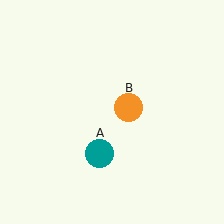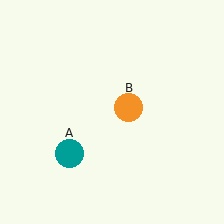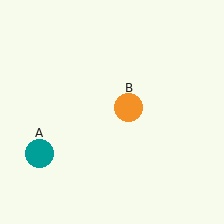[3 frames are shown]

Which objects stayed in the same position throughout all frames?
Orange circle (object B) remained stationary.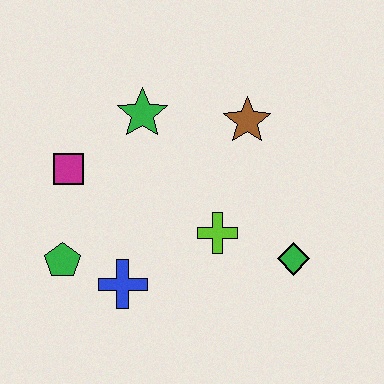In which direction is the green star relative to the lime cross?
The green star is above the lime cross.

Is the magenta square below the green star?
Yes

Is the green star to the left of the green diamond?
Yes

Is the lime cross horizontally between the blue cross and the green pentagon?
No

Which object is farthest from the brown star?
The green pentagon is farthest from the brown star.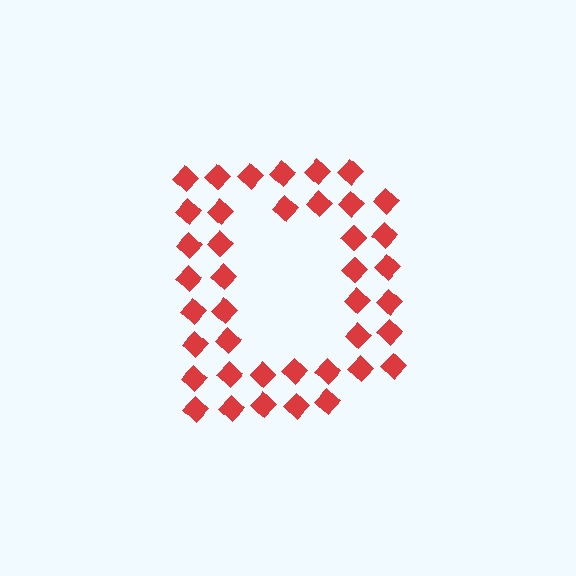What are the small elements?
The small elements are diamonds.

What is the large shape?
The large shape is the letter D.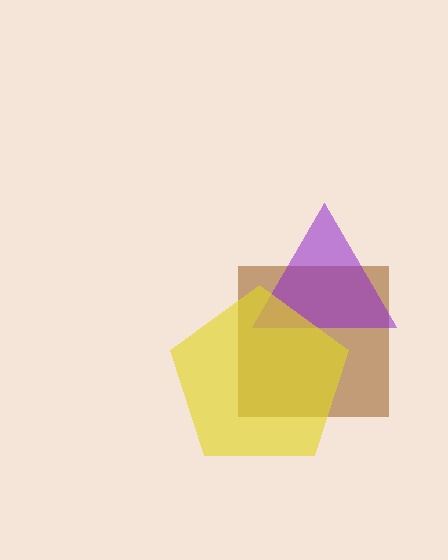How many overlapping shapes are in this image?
There are 3 overlapping shapes in the image.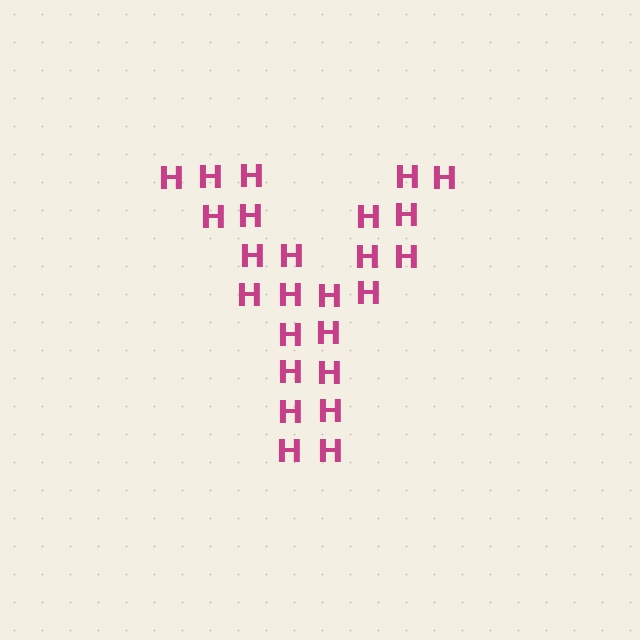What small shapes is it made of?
It is made of small letter H's.